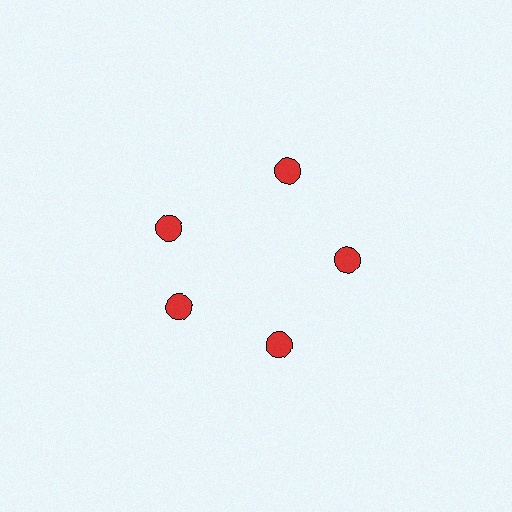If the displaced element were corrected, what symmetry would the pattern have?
It would have 5-fold rotational symmetry — the pattern would map onto itself every 72 degrees.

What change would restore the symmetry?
The symmetry would be restored by rotating it back into even spacing with its neighbors so that all 5 circles sit at equal angles and equal distance from the center.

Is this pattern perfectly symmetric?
No. The 5 red circles are arranged in a ring, but one element near the 10 o'clock position is rotated out of alignment along the ring, breaking the 5-fold rotational symmetry.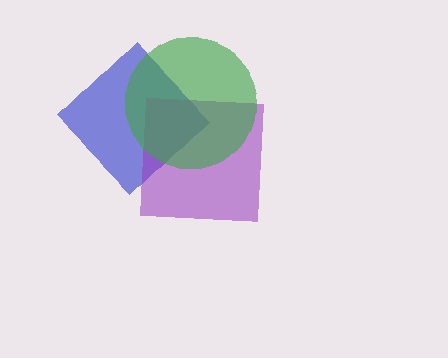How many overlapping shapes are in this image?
There are 3 overlapping shapes in the image.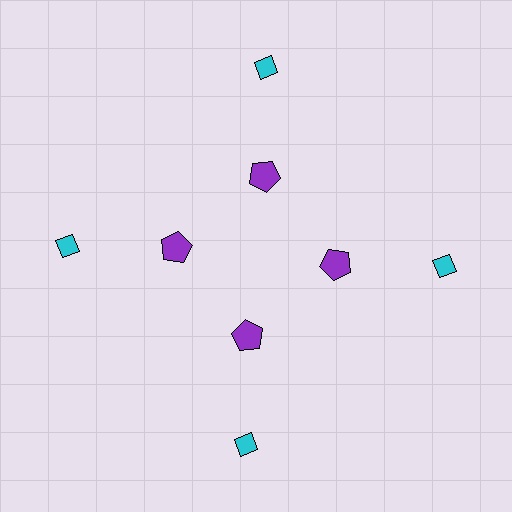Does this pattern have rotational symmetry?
Yes, this pattern has 4-fold rotational symmetry. It looks the same after rotating 90 degrees around the center.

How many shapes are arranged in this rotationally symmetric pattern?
There are 8 shapes, arranged in 4 groups of 2.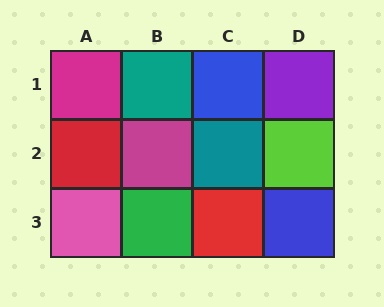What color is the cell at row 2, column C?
Teal.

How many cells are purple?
1 cell is purple.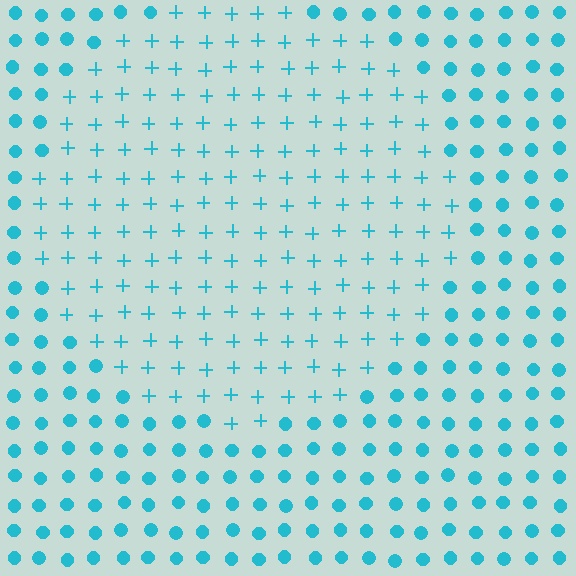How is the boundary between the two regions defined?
The boundary is defined by a change in element shape: plus signs inside vs. circles outside. All elements share the same color and spacing.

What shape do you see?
I see a circle.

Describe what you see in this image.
The image is filled with small cyan elements arranged in a uniform grid. A circle-shaped region contains plus signs, while the surrounding area contains circles. The boundary is defined purely by the change in element shape.